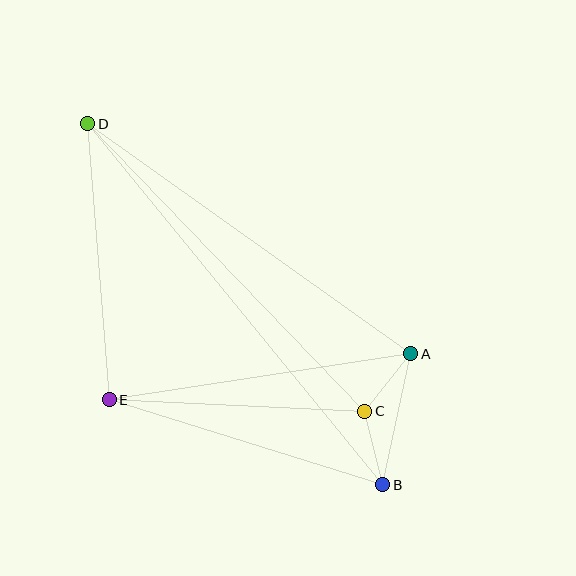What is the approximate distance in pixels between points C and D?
The distance between C and D is approximately 399 pixels.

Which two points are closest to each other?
Points A and C are closest to each other.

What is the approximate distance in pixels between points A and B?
The distance between A and B is approximately 134 pixels.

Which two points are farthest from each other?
Points B and D are farthest from each other.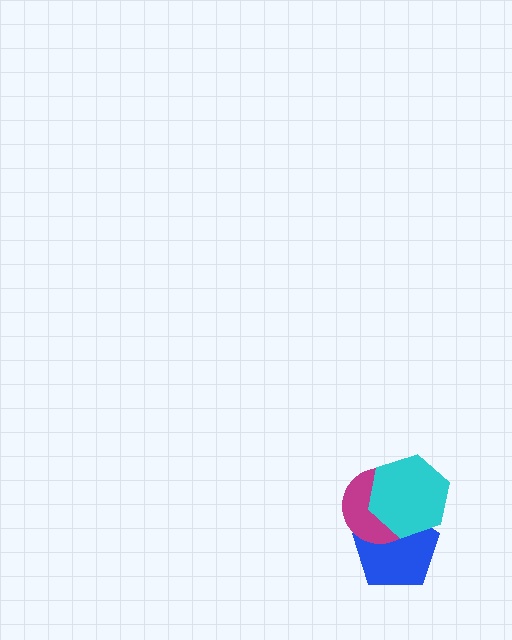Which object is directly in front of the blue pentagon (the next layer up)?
The magenta circle is directly in front of the blue pentagon.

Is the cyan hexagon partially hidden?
No, no other shape covers it.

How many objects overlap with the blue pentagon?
2 objects overlap with the blue pentagon.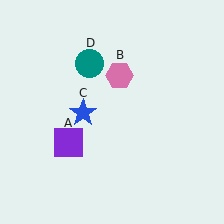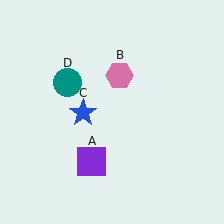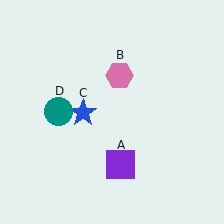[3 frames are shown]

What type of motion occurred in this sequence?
The purple square (object A), teal circle (object D) rotated counterclockwise around the center of the scene.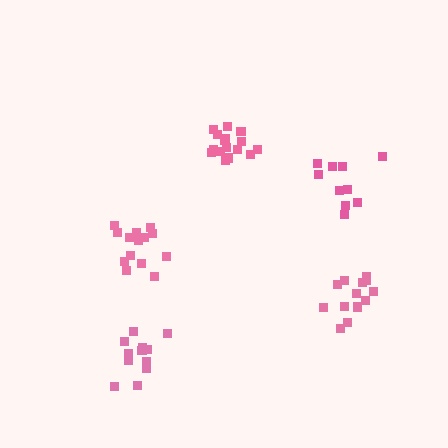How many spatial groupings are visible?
There are 5 spatial groupings.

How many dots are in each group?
Group 1: 13 dots, Group 2: 13 dots, Group 3: 16 dots, Group 4: 10 dots, Group 5: 14 dots (66 total).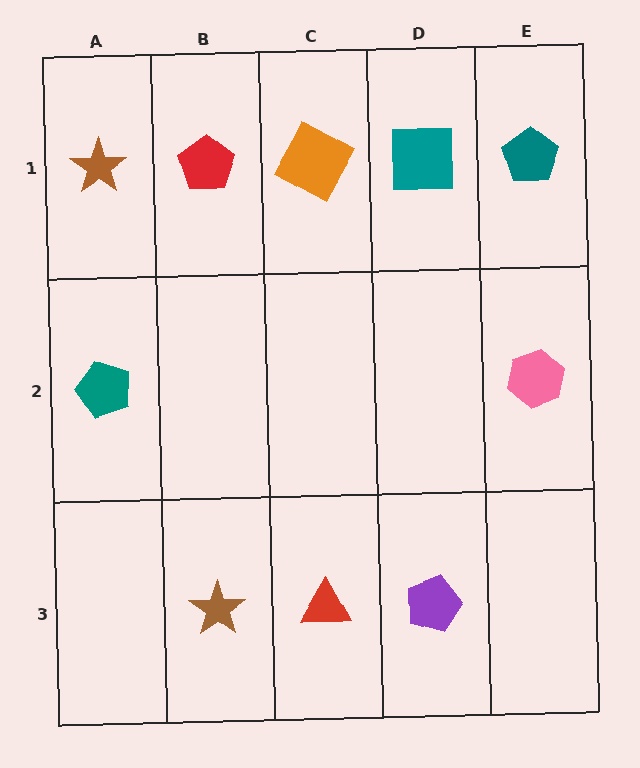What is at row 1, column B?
A red pentagon.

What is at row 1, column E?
A teal pentagon.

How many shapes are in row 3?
3 shapes.